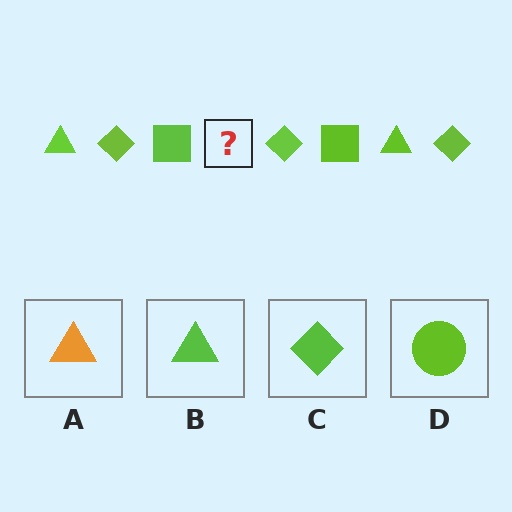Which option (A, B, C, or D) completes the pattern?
B.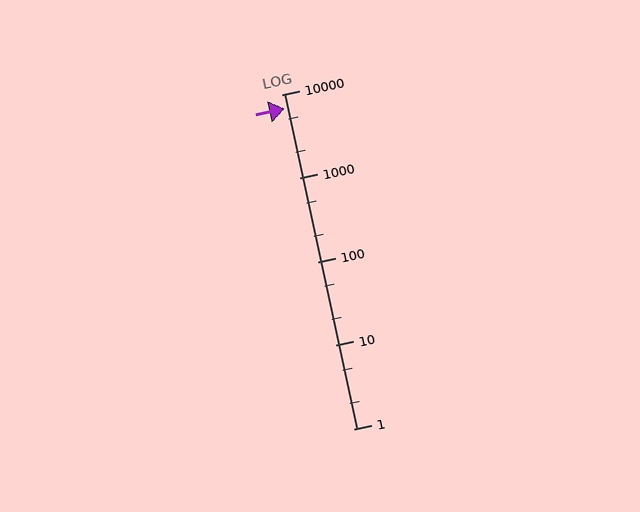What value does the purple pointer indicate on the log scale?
The pointer indicates approximately 6800.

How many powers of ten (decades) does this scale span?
The scale spans 4 decades, from 1 to 10000.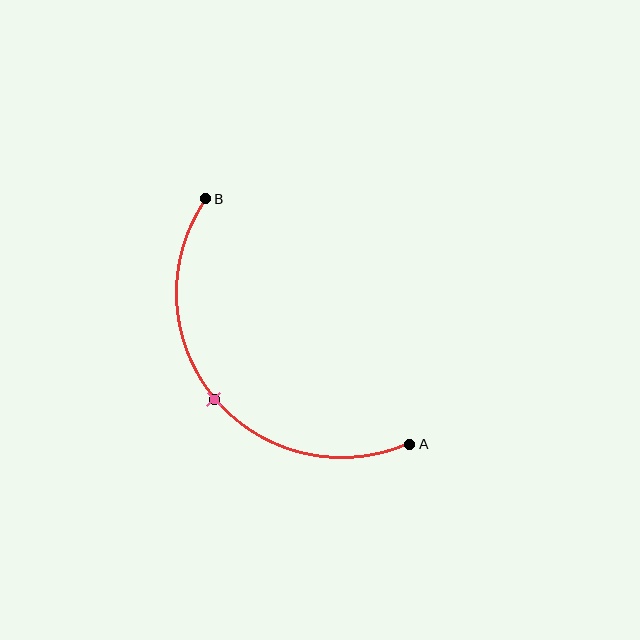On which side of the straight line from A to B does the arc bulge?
The arc bulges below and to the left of the straight line connecting A and B.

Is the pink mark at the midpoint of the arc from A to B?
Yes. The pink mark lies on the arc at equal arc-length from both A and B — it is the arc midpoint.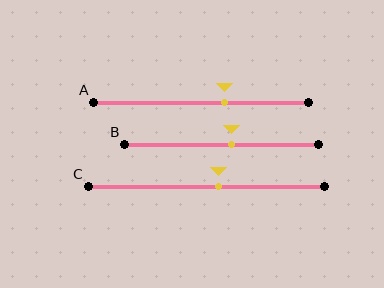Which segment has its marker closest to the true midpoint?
Segment B has its marker closest to the true midpoint.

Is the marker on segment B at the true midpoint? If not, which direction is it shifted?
No, the marker on segment B is shifted to the right by about 5% of the segment length.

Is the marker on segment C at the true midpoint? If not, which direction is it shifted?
No, the marker on segment C is shifted to the right by about 5% of the segment length.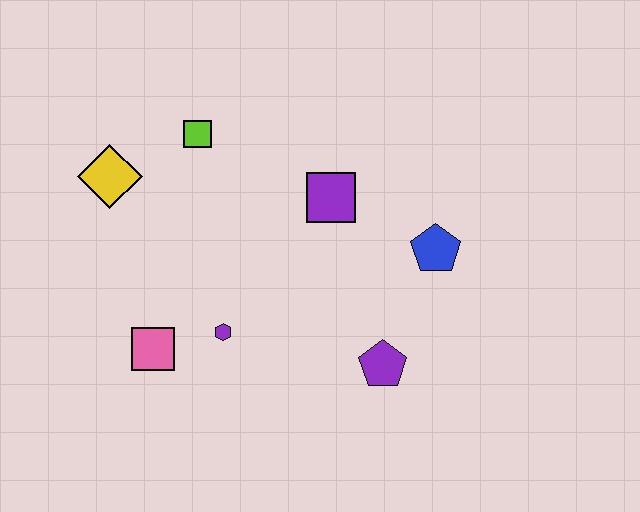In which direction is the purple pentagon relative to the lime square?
The purple pentagon is below the lime square.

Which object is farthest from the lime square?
The purple pentagon is farthest from the lime square.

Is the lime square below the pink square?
No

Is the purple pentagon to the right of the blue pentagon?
No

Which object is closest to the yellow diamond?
The lime square is closest to the yellow diamond.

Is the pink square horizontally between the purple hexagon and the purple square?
No